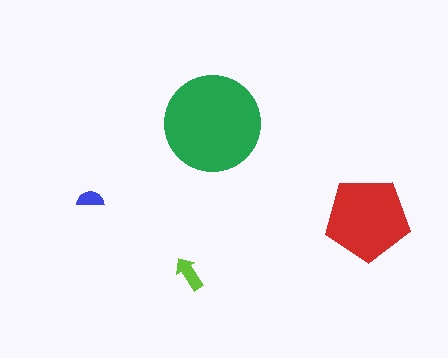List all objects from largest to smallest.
The green circle, the red pentagon, the lime arrow, the blue semicircle.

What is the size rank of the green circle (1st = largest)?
1st.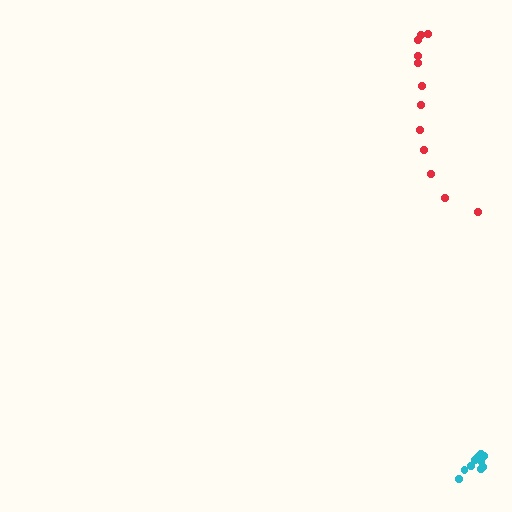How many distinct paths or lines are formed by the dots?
There are 2 distinct paths.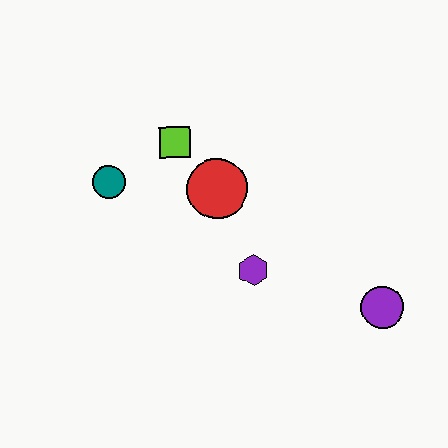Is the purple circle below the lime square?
Yes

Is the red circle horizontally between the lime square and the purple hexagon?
Yes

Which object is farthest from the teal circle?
The purple circle is farthest from the teal circle.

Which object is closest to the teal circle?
The lime square is closest to the teal circle.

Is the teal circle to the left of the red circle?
Yes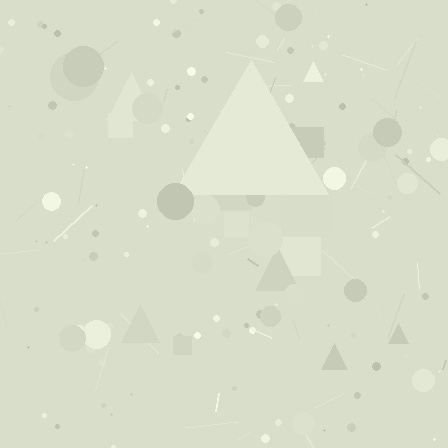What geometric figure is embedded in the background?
A triangle is embedded in the background.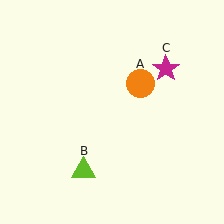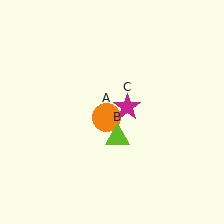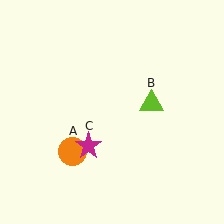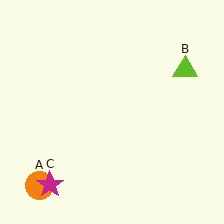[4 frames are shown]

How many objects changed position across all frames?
3 objects changed position: orange circle (object A), lime triangle (object B), magenta star (object C).